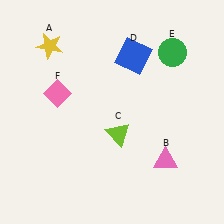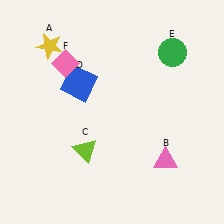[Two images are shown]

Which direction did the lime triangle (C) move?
The lime triangle (C) moved left.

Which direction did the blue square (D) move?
The blue square (D) moved left.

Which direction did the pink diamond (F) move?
The pink diamond (F) moved up.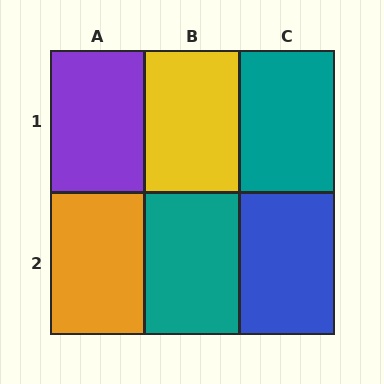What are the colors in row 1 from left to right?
Purple, yellow, teal.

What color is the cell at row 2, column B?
Teal.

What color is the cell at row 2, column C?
Blue.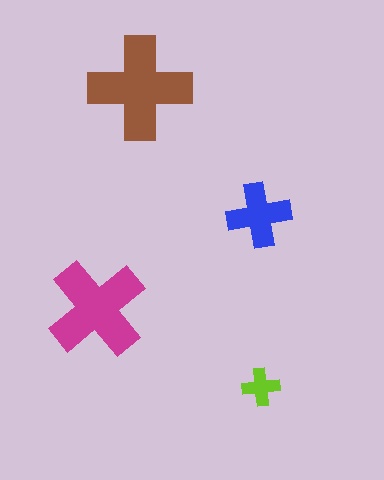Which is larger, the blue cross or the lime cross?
The blue one.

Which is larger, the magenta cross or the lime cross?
The magenta one.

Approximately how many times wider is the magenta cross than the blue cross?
About 1.5 times wider.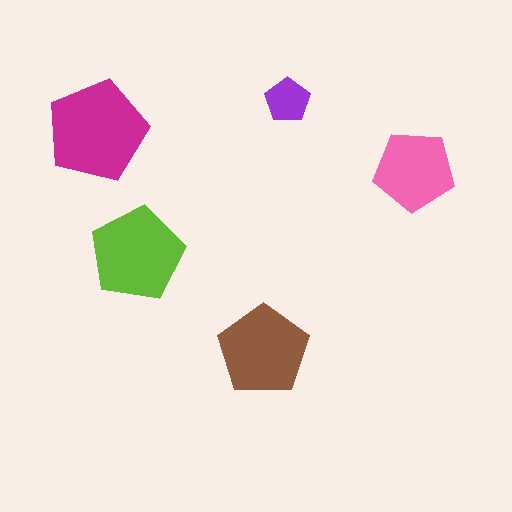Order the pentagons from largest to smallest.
the magenta one, the lime one, the brown one, the pink one, the purple one.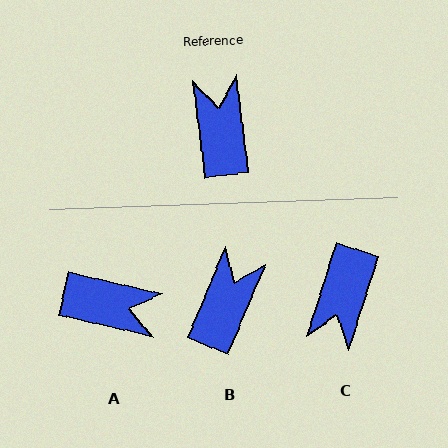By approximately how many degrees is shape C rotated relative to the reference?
Approximately 155 degrees counter-clockwise.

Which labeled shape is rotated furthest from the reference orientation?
C, about 155 degrees away.